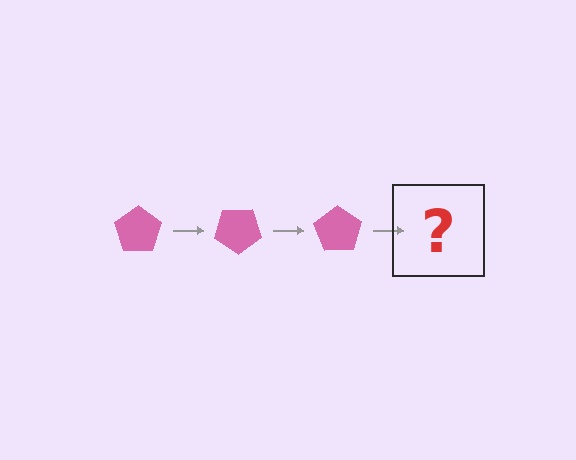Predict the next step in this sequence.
The next step is a pink pentagon rotated 105 degrees.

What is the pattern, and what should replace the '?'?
The pattern is that the pentagon rotates 35 degrees each step. The '?' should be a pink pentagon rotated 105 degrees.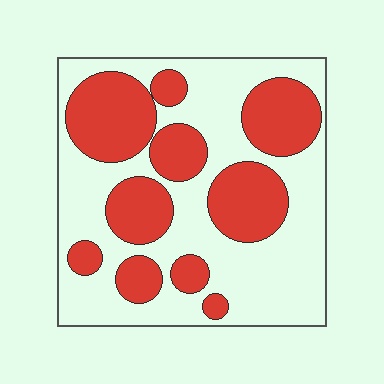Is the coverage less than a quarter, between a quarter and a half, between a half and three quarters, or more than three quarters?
Between a quarter and a half.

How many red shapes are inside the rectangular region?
10.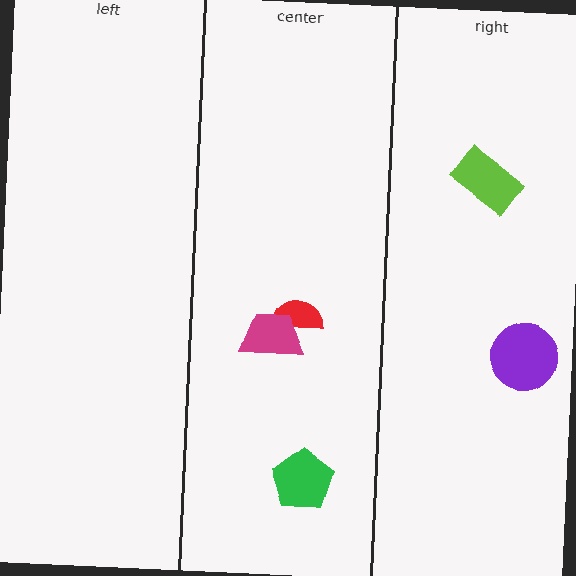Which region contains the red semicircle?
The center region.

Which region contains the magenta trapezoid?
The center region.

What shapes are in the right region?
The purple circle, the lime rectangle.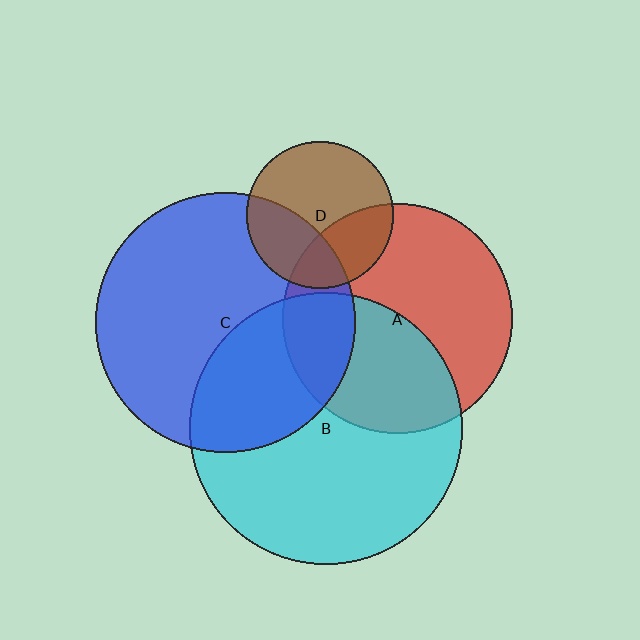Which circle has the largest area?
Circle B (cyan).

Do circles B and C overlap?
Yes.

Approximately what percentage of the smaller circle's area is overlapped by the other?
Approximately 35%.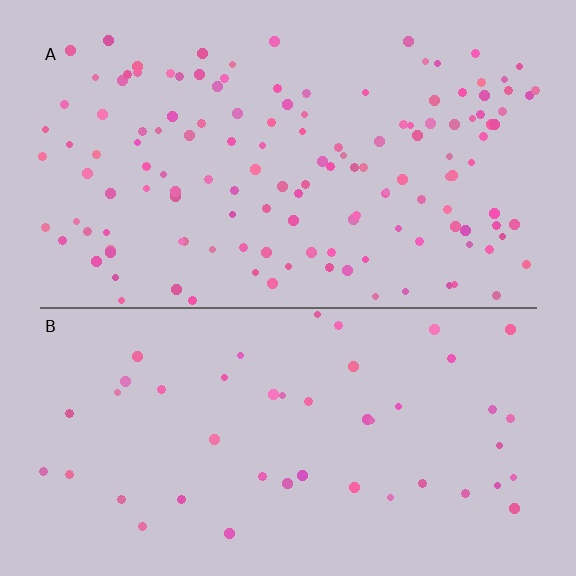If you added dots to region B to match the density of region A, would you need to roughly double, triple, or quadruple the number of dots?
Approximately triple.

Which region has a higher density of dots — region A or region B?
A (the top).